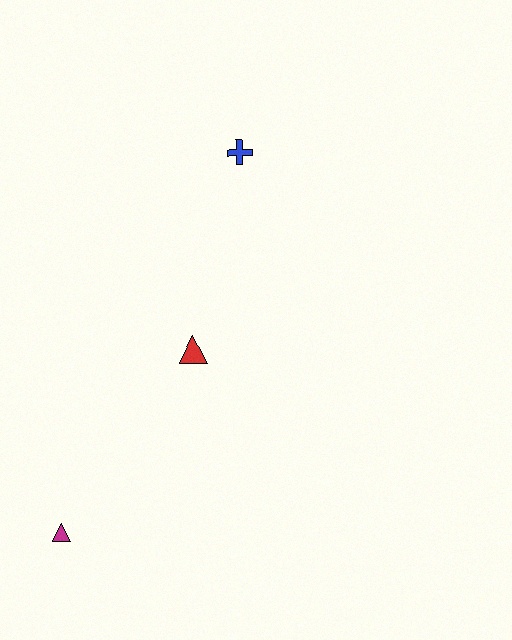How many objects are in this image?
There are 3 objects.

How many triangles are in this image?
There are 2 triangles.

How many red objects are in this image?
There is 1 red object.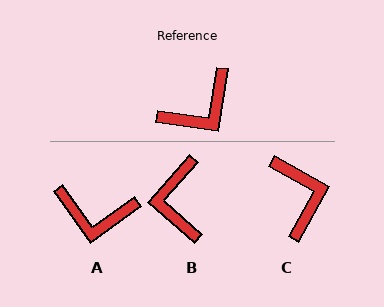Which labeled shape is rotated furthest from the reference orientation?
B, about 123 degrees away.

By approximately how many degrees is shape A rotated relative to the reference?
Approximately 46 degrees clockwise.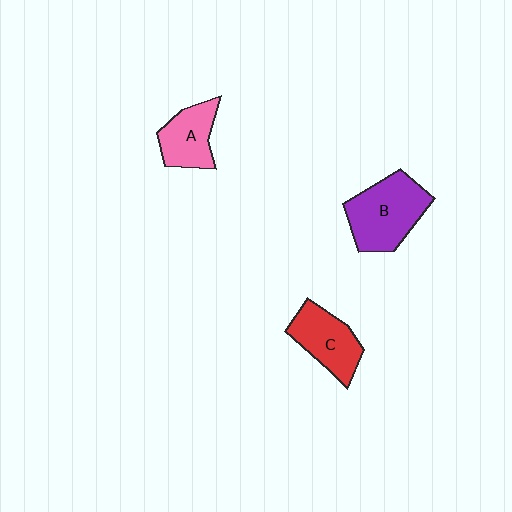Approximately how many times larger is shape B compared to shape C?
Approximately 1.3 times.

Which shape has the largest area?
Shape B (purple).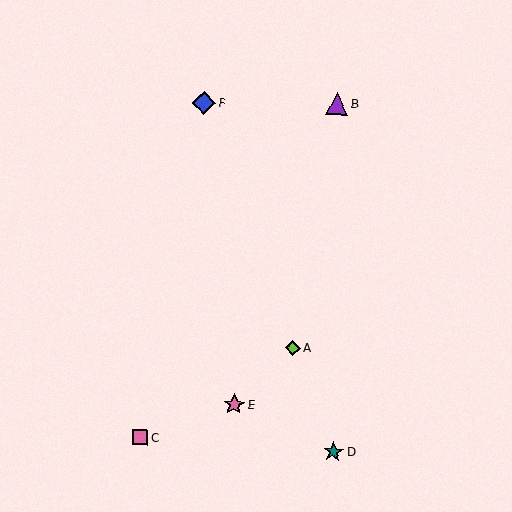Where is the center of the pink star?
The center of the pink star is at (234, 404).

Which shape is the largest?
The blue diamond (labeled F) is the largest.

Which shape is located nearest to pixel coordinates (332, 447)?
The teal star (labeled D) at (333, 452) is nearest to that location.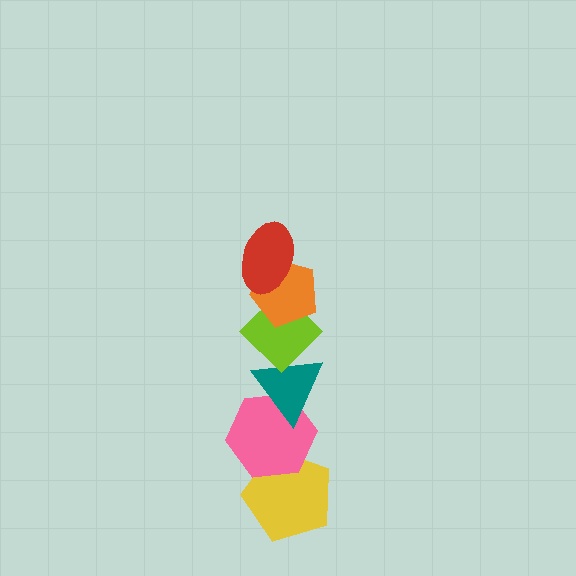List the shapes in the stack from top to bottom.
From top to bottom: the red ellipse, the orange pentagon, the lime diamond, the teal triangle, the pink hexagon, the yellow pentagon.